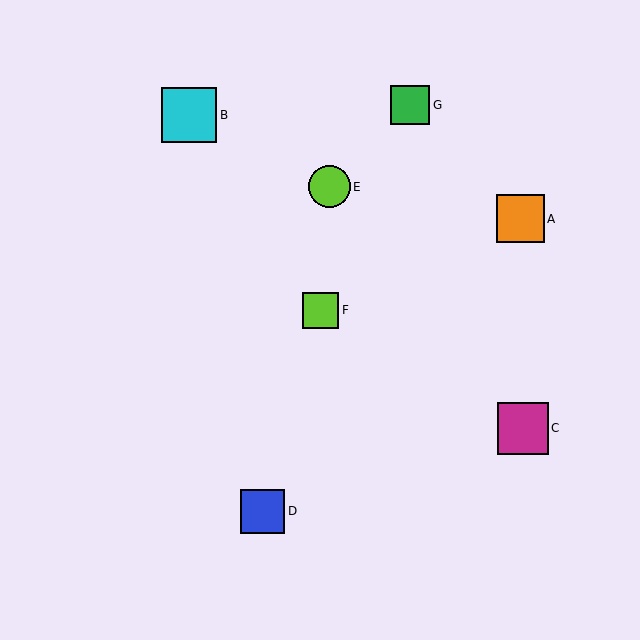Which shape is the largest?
The cyan square (labeled B) is the largest.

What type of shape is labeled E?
Shape E is a lime circle.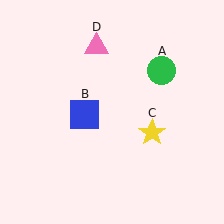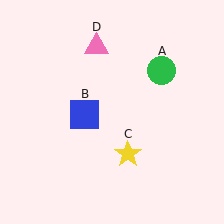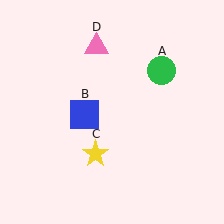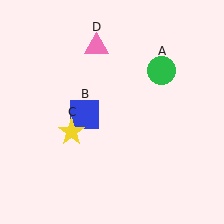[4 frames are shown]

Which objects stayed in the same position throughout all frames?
Green circle (object A) and blue square (object B) and pink triangle (object D) remained stationary.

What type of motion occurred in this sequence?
The yellow star (object C) rotated clockwise around the center of the scene.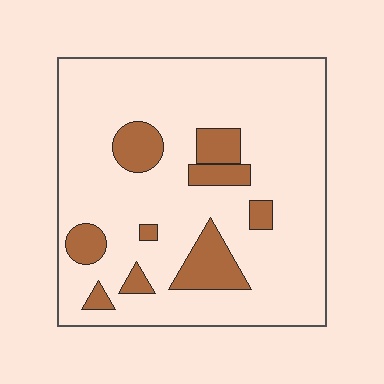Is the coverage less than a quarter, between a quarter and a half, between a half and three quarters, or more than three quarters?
Less than a quarter.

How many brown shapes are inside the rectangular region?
9.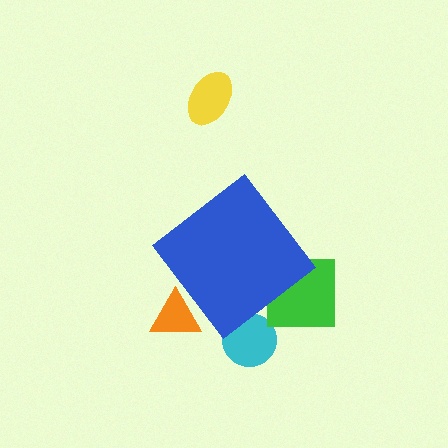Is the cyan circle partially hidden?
Yes, the cyan circle is partially hidden behind the blue diamond.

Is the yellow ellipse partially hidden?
No, the yellow ellipse is fully visible.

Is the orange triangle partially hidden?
Yes, the orange triangle is partially hidden behind the blue diamond.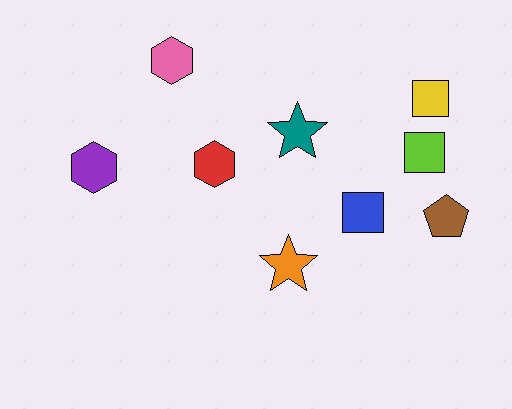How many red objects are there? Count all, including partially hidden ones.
There is 1 red object.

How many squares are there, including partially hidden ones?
There are 3 squares.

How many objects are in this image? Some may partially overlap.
There are 9 objects.